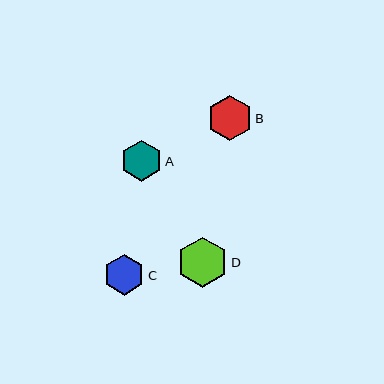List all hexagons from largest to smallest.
From largest to smallest: D, B, A, C.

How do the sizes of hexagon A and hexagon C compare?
Hexagon A and hexagon C are approximately the same size.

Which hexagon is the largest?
Hexagon D is the largest with a size of approximately 50 pixels.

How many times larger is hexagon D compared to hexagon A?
Hexagon D is approximately 1.2 times the size of hexagon A.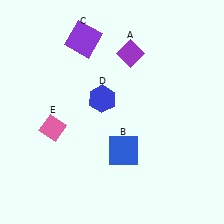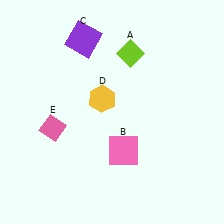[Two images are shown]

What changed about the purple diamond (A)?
In Image 1, A is purple. In Image 2, it changed to lime.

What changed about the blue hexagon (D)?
In Image 1, D is blue. In Image 2, it changed to yellow.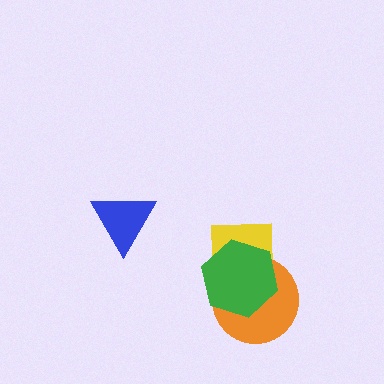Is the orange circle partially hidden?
Yes, it is partially covered by another shape.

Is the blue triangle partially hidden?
No, no other shape covers it.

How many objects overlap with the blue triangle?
0 objects overlap with the blue triangle.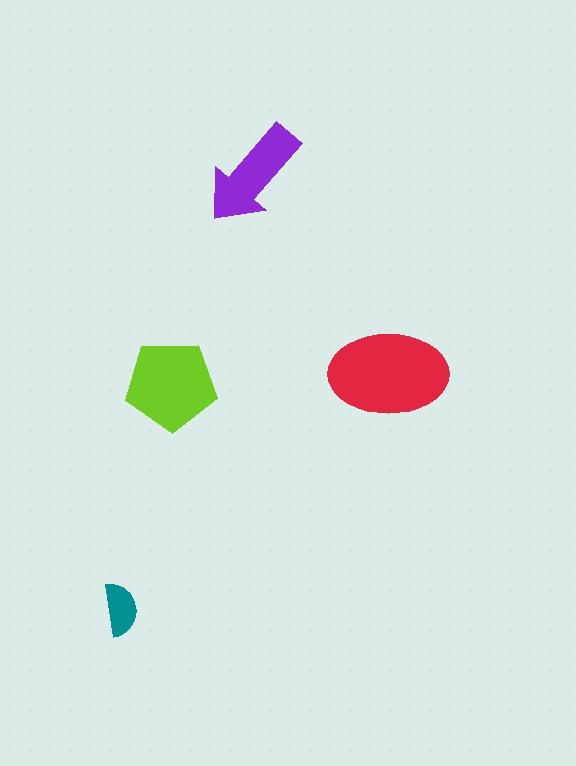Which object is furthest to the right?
The red ellipse is rightmost.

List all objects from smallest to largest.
The teal semicircle, the purple arrow, the lime pentagon, the red ellipse.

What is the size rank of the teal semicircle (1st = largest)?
4th.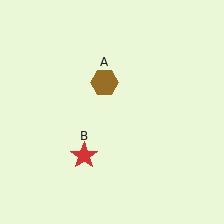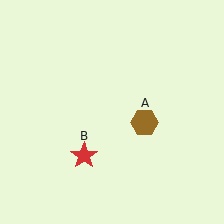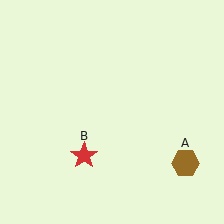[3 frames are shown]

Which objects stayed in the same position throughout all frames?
Red star (object B) remained stationary.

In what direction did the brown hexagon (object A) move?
The brown hexagon (object A) moved down and to the right.